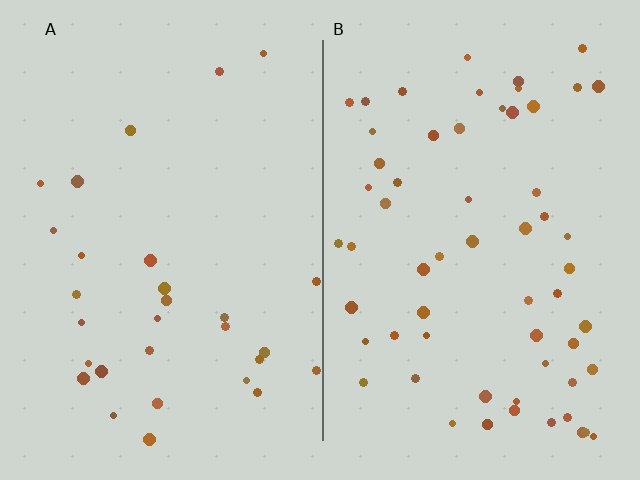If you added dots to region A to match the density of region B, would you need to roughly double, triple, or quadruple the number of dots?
Approximately double.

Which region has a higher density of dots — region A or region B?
B (the right).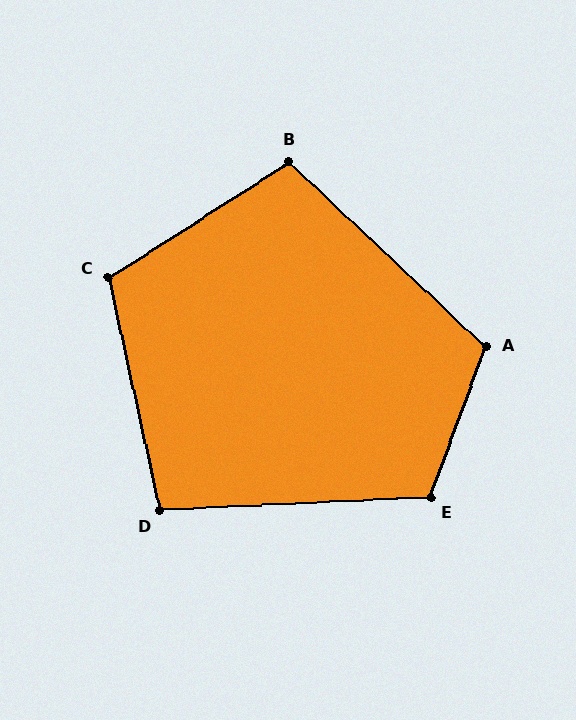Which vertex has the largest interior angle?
A, at approximately 113 degrees.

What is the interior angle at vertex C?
Approximately 110 degrees (obtuse).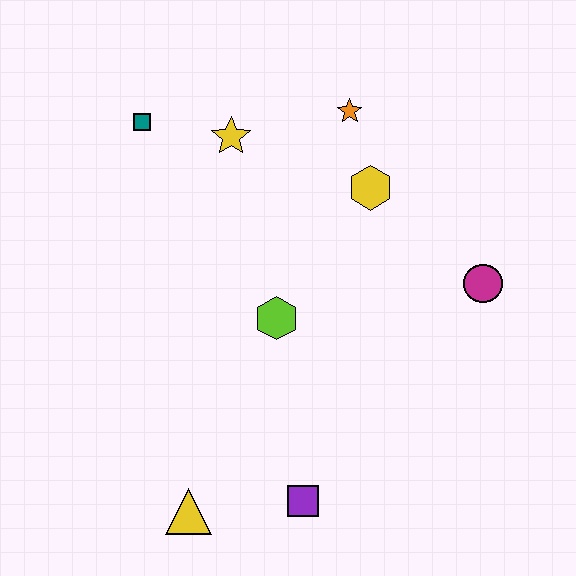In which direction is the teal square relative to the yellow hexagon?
The teal square is to the left of the yellow hexagon.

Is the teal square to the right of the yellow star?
No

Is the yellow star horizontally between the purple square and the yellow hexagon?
No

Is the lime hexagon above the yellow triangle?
Yes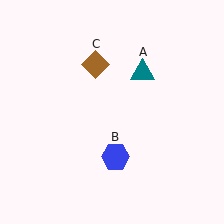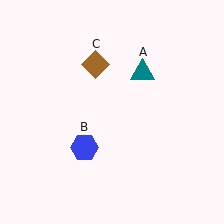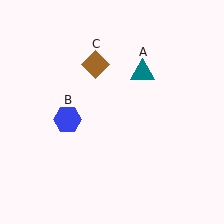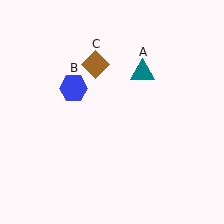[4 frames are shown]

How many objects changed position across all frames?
1 object changed position: blue hexagon (object B).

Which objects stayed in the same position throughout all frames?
Teal triangle (object A) and brown diamond (object C) remained stationary.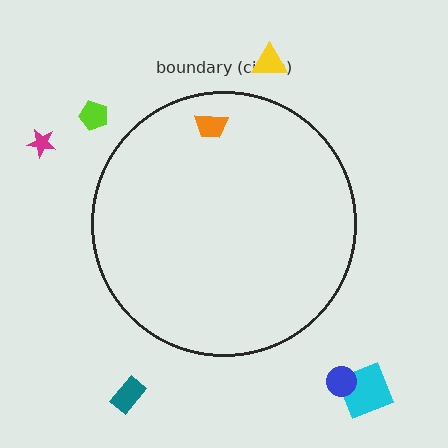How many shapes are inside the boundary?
1 inside, 6 outside.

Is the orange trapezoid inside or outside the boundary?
Inside.